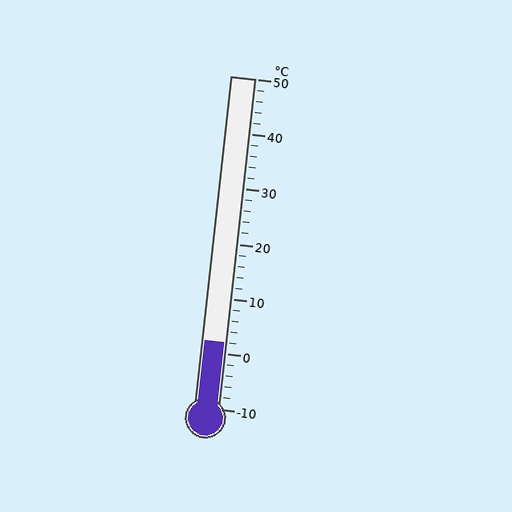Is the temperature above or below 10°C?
The temperature is below 10°C.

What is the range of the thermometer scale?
The thermometer scale ranges from -10°C to 50°C.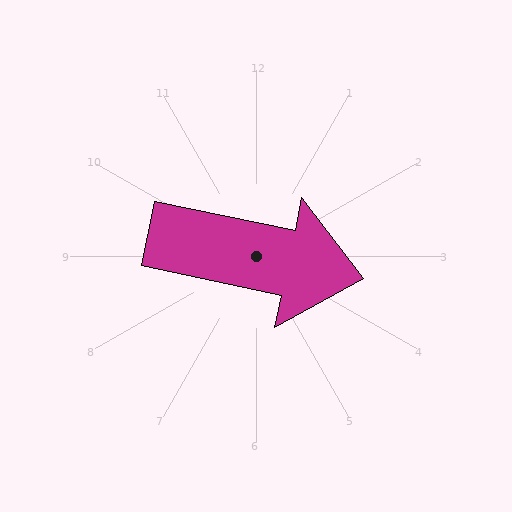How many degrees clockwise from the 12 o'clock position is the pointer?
Approximately 102 degrees.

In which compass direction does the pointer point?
East.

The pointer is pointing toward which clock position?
Roughly 3 o'clock.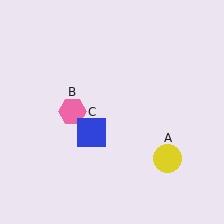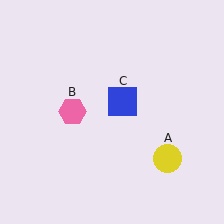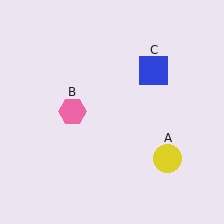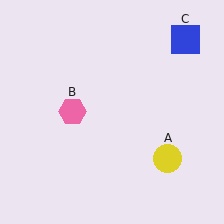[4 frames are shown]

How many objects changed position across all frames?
1 object changed position: blue square (object C).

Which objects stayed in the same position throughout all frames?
Yellow circle (object A) and pink hexagon (object B) remained stationary.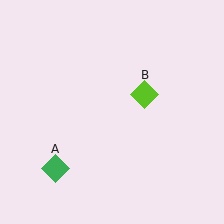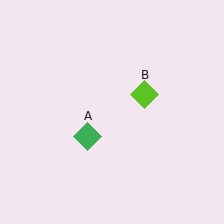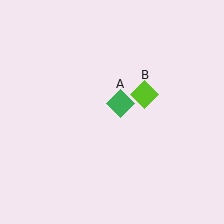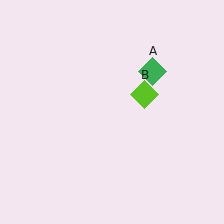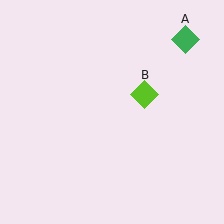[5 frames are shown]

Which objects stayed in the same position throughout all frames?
Lime diamond (object B) remained stationary.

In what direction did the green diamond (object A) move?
The green diamond (object A) moved up and to the right.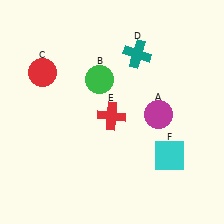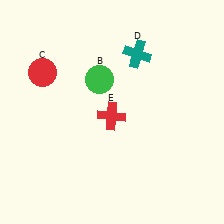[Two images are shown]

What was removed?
The cyan square (F), the magenta circle (A) were removed in Image 2.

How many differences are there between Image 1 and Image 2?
There are 2 differences between the two images.